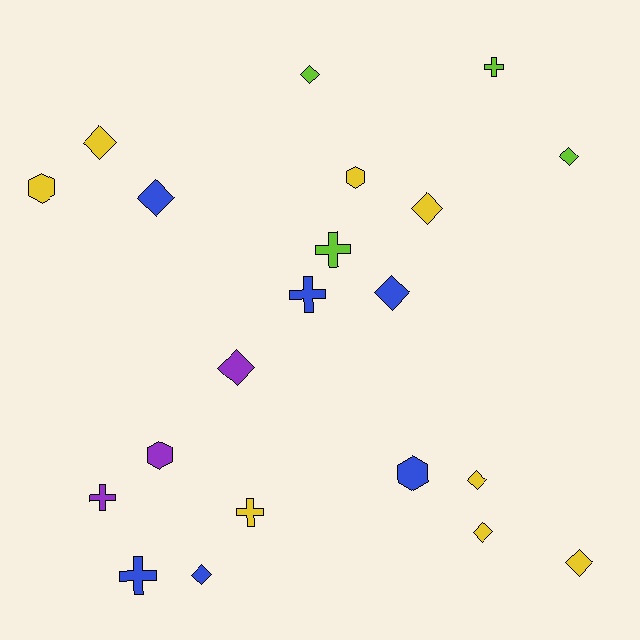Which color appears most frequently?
Yellow, with 8 objects.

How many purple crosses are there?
There is 1 purple cross.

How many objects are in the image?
There are 21 objects.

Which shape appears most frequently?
Diamond, with 11 objects.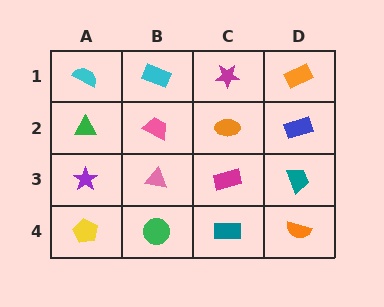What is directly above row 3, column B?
A pink trapezoid.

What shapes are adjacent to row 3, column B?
A pink trapezoid (row 2, column B), a green circle (row 4, column B), a purple star (row 3, column A), a magenta rectangle (row 3, column C).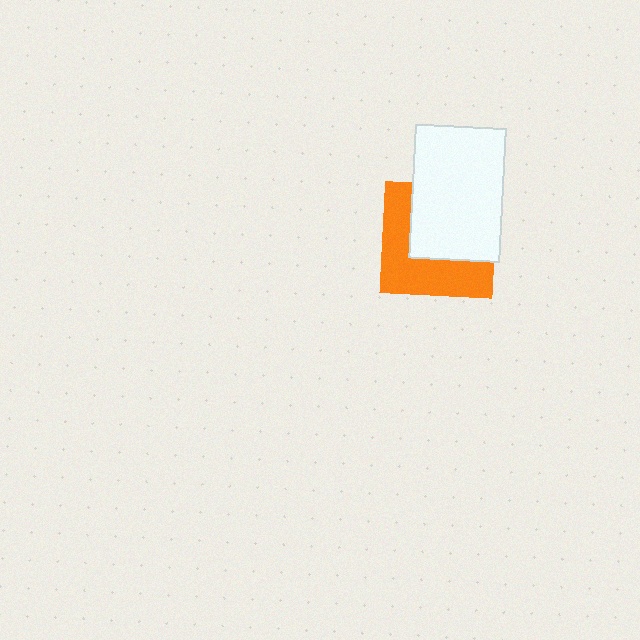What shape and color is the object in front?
The object in front is a white rectangle.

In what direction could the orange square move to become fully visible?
The orange square could move toward the lower-left. That would shift it out from behind the white rectangle entirely.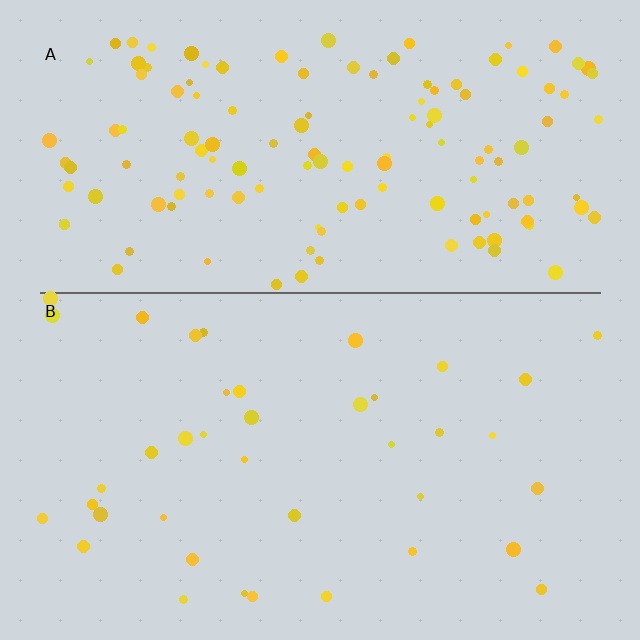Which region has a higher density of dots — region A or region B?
A (the top).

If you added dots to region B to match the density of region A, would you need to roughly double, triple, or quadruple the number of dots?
Approximately triple.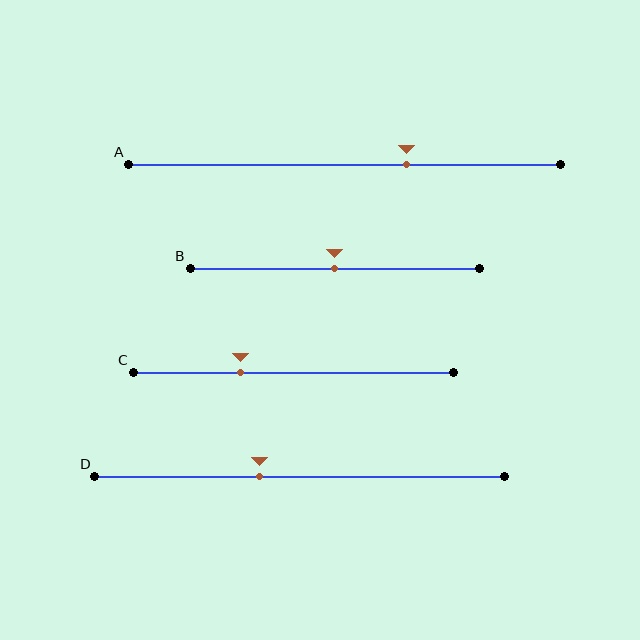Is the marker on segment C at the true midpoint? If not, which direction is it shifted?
No, the marker on segment C is shifted to the left by about 16% of the segment length.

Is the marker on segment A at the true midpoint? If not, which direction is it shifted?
No, the marker on segment A is shifted to the right by about 14% of the segment length.